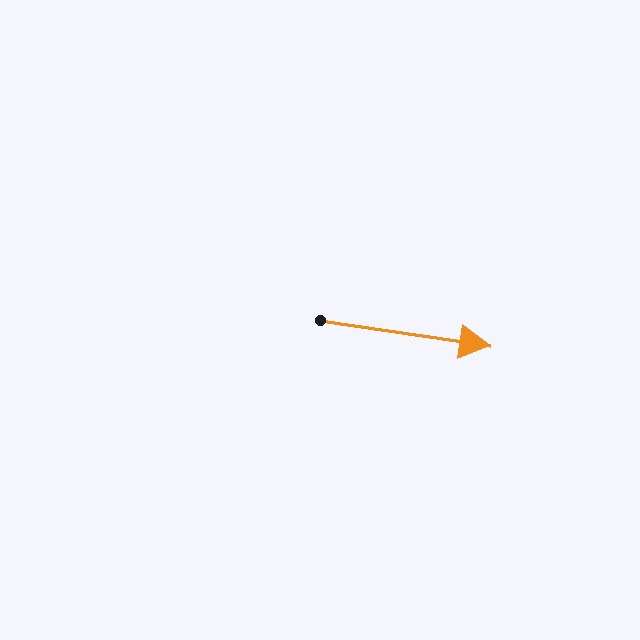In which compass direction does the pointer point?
East.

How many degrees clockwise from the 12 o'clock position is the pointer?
Approximately 99 degrees.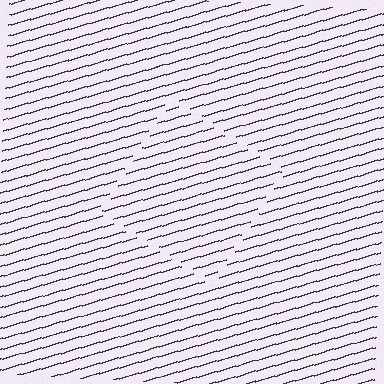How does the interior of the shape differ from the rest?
The interior of the shape contains the same grating, shifted by half a period — the contour is defined by the phase discontinuity where line-ends from the inner and outer gratings abut.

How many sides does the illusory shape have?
4 sides — the line-ends trace a square.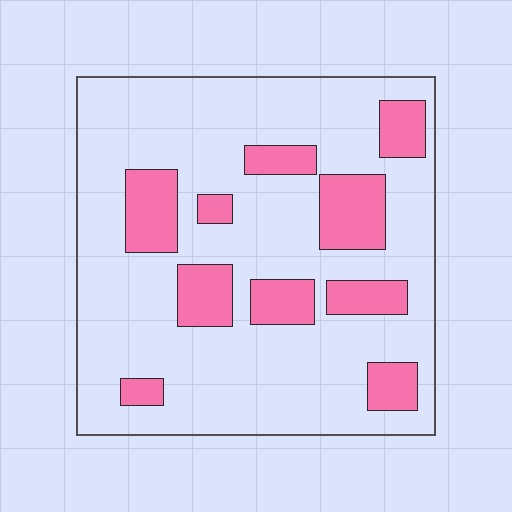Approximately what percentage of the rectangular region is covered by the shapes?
Approximately 20%.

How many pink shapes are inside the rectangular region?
10.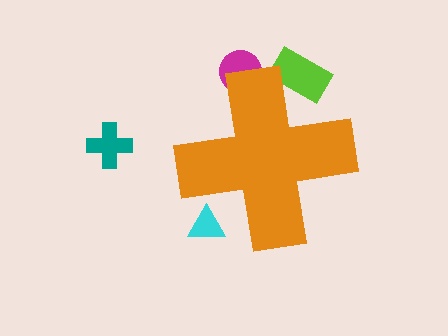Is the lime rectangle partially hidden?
Yes, the lime rectangle is partially hidden behind the orange cross.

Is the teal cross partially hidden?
No, the teal cross is fully visible.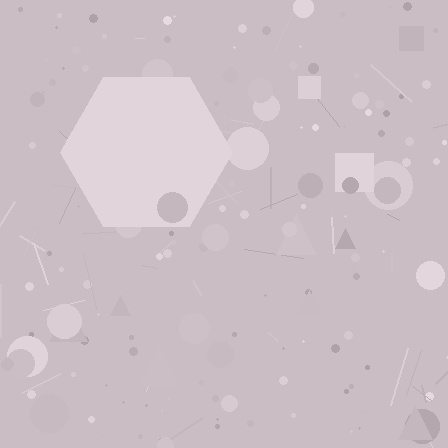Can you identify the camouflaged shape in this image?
The camouflaged shape is a hexagon.